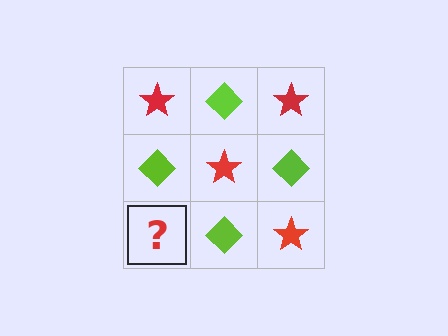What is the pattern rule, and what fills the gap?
The rule is that it alternates red star and lime diamond in a checkerboard pattern. The gap should be filled with a red star.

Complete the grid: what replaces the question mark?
The question mark should be replaced with a red star.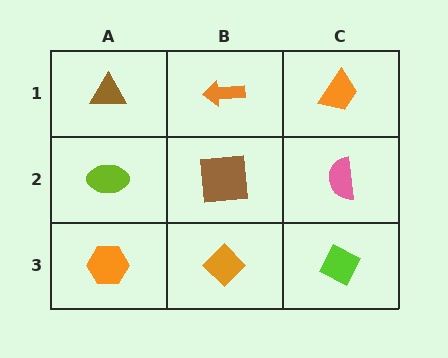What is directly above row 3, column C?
A pink semicircle.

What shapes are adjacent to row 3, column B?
A brown square (row 2, column B), an orange hexagon (row 3, column A), a lime diamond (row 3, column C).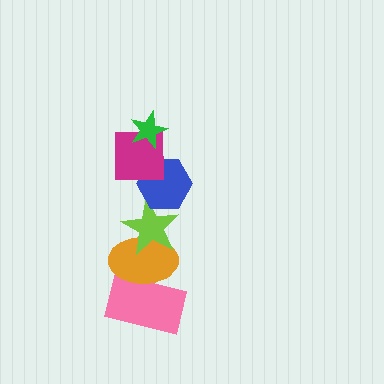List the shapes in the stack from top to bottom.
From top to bottom: the green star, the magenta square, the blue hexagon, the lime star, the orange ellipse, the pink rectangle.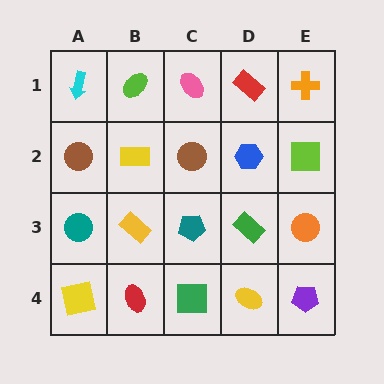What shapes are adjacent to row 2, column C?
A pink ellipse (row 1, column C), a teal pentagon (row 3, column C), a yellow rectangle (row 2, column B), a blue hexagon (row 2, column D).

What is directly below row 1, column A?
A brown circle.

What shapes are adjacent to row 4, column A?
A teal circle (row 3, column A), a red ellipse (row 4, column B).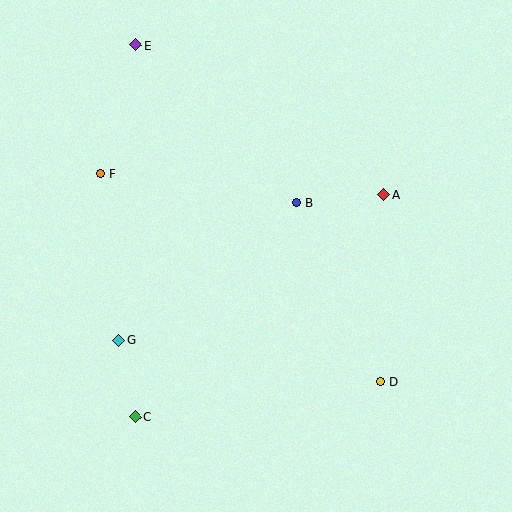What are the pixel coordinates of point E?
Point E is at (136, 45).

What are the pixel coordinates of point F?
Point F is at (101, 174).